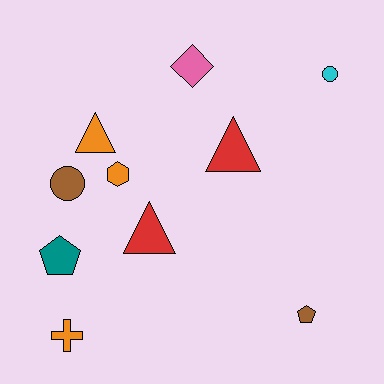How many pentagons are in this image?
There are 2 pentagons.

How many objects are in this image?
There are 10 objects.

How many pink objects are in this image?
There is 1 pink object.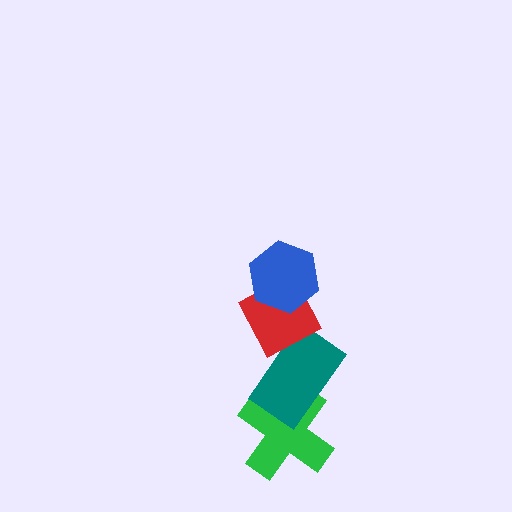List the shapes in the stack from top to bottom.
From top to bottom: the blue hexagon, the red diamond, the teal rectangle, the green cross.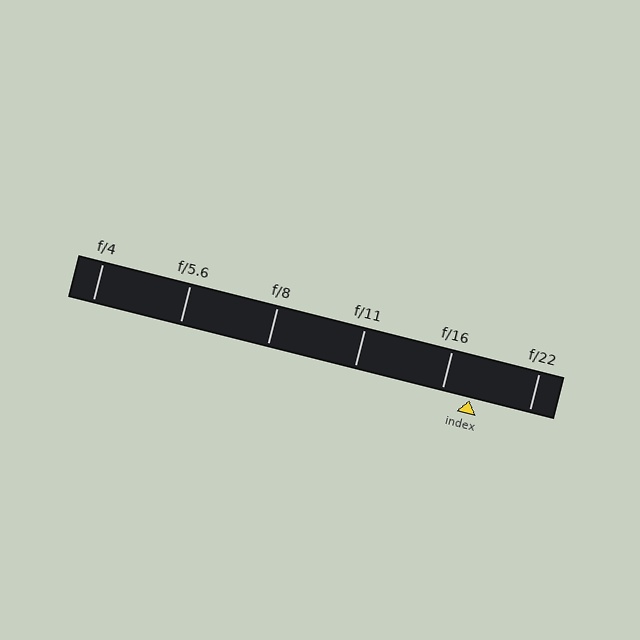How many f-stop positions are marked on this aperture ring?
There are 6 f-stop positions marked.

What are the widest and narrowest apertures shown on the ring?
The widest aperture shown is f/4 and the narrowest is f/22.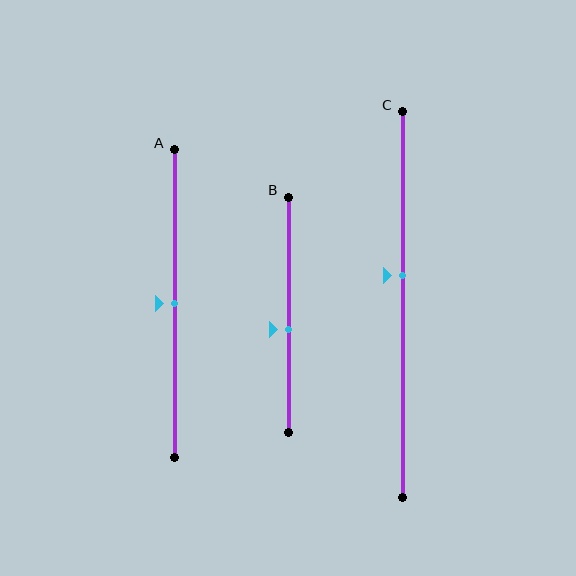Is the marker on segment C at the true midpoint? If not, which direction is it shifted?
No, the marker on segment C is shifted upward by about 8% of the segment length.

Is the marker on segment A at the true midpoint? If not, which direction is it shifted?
Yes, the marker on segment A is at the true midpoint.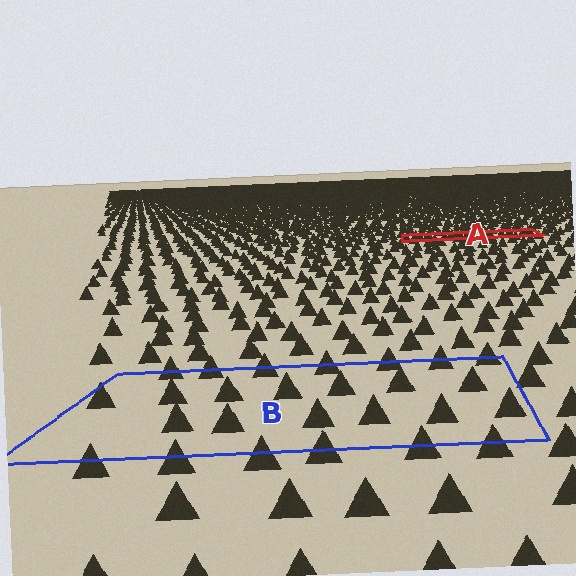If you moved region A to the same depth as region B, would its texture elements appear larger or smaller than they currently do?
They would appear larger. At a closer depth, the same texture elements are projected at a bigger on-screen size.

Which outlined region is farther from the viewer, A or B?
Region A is farther from the viewer — the texture elements inside it appear smaller and more densely packed.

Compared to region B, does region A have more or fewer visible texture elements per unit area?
Region A has more texture elements per unit area — they are packed more densely because it is farther away.